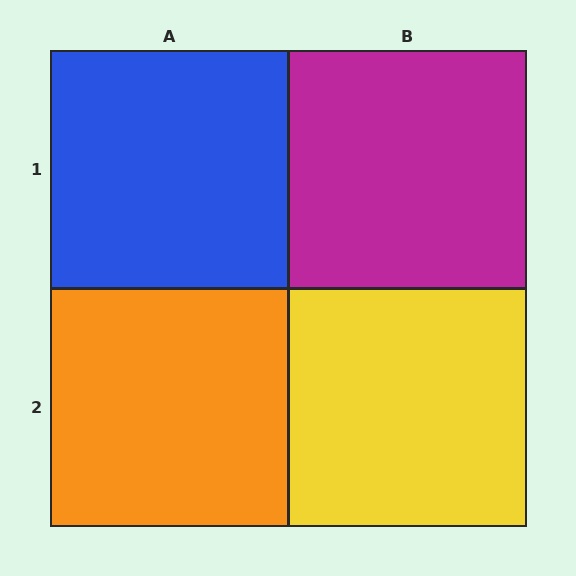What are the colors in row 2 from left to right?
Orange, yellow.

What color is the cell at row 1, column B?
Magenta.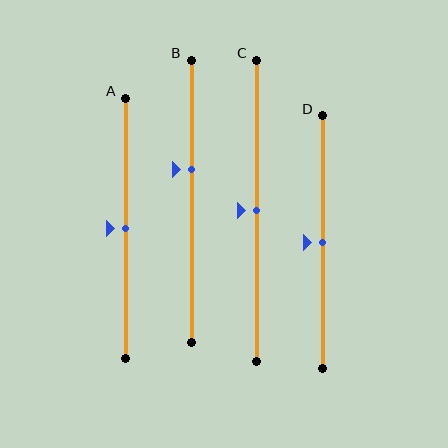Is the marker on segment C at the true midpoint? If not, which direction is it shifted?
Yes, the marker on segment C is at the true midpoint.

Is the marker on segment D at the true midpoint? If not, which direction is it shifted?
Yes, the marker on segment D is at the true midpoint.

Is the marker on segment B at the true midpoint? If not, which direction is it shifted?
No, the marker on segment B is shifted upward by about 11% of the segment length.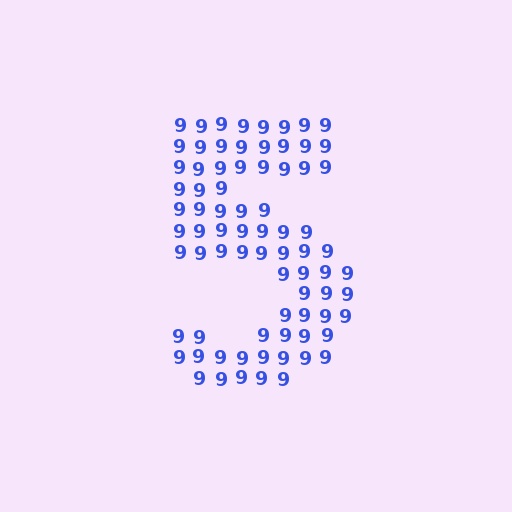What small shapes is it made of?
It is made of small digit 9's.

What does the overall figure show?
The overall figure shows the digit 5.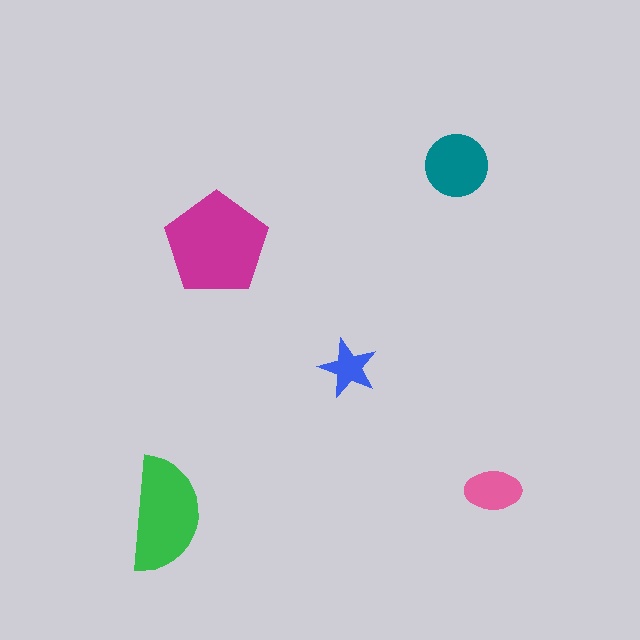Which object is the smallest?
The blue star.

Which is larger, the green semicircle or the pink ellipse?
The green semicircle.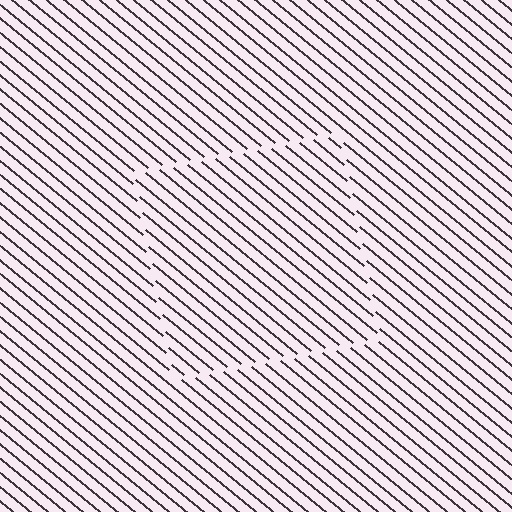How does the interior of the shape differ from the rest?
The interior of the shape contains the same grating, shifted by half a period — the contour is defined by the phase discontinuity where line-ends from the inner and outer gratings abut.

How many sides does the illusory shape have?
4 sides — the line-ends trace a square.